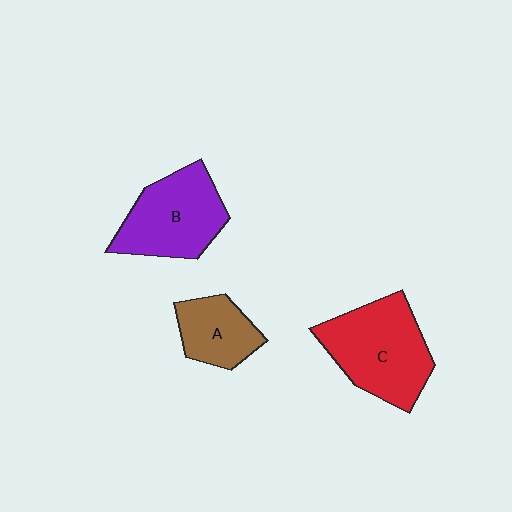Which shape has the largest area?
Shape C (red).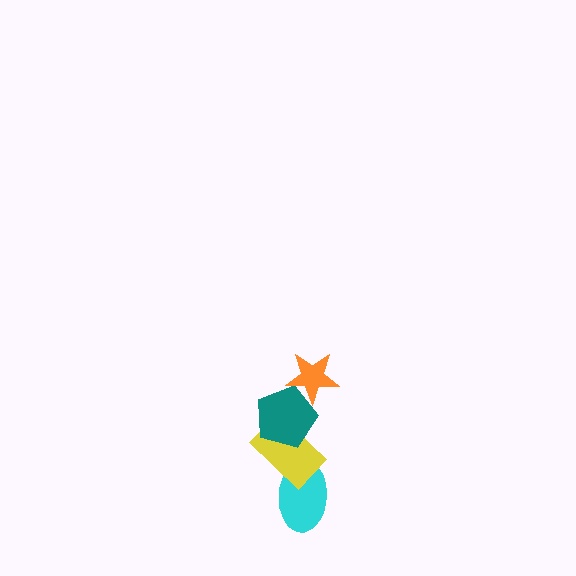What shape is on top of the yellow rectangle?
The teal pentagon is on top of the yellow rectangle.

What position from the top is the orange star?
The orange star is 1st from the top.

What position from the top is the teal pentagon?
The teal pentagon is 2nd from the top.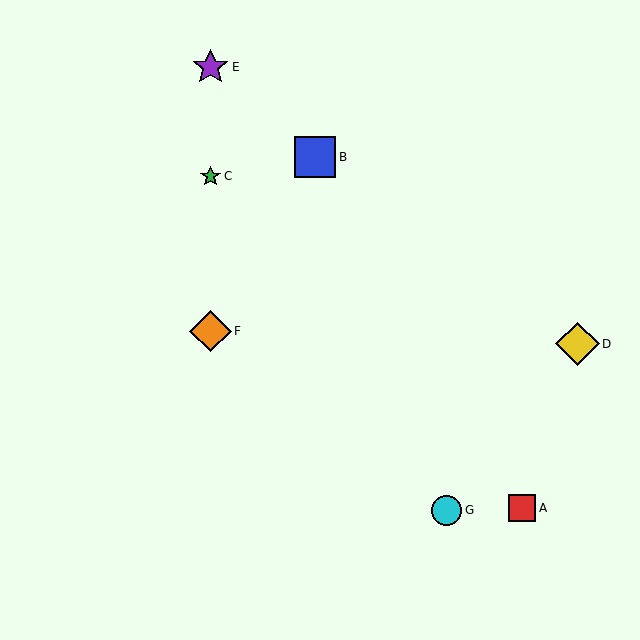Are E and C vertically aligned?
Yes, both are at x≈210.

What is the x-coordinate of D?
Object D is at x≈577.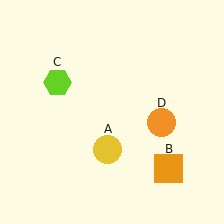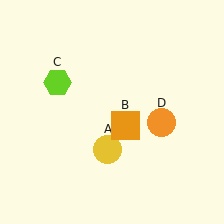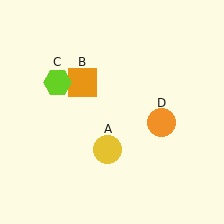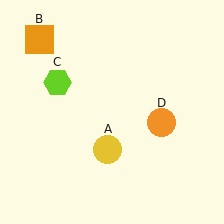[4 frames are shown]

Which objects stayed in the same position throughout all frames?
Yellow circle (object A) and lime hexagon (object C) and orange circle (object D) remained stationary.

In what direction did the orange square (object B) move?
The orange square (object B) moved up and to the left.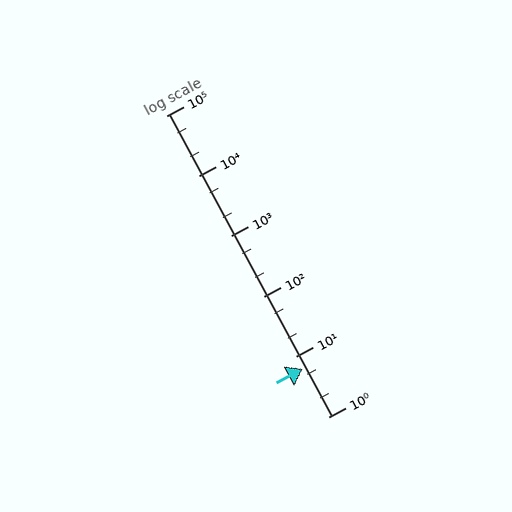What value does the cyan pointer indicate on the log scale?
The pointer indicates approximately 6.2.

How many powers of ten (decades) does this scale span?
The scale spans 5 decades, from 1 to 100000.